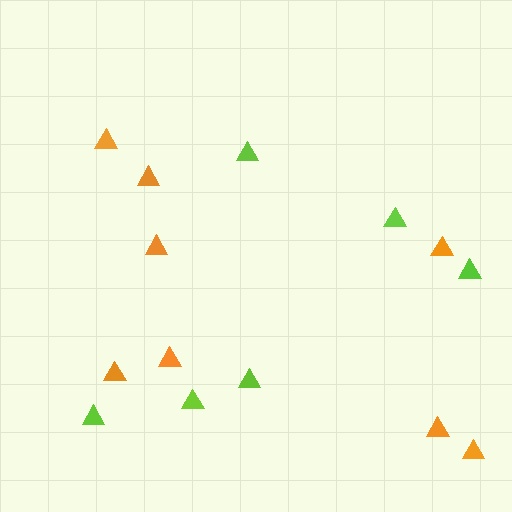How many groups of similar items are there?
There are 2 groups: one group of orange triangles (8) and one group of lime triangles (6).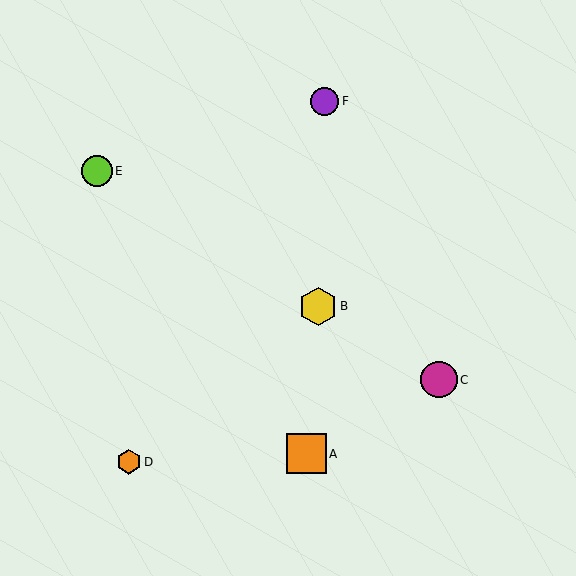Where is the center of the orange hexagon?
The center of the orange hexagon is at (129, 462).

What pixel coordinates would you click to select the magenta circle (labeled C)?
Click at (439, 380) to select the magenta circle C.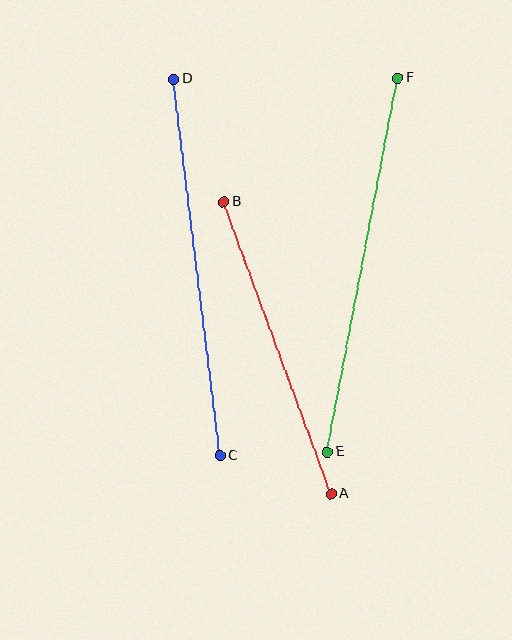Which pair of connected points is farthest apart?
Points E and F are farthest apart.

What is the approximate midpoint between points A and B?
The midpoint is at approximately (277, 348) pixels.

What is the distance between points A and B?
The distance is approximately 311 pixels.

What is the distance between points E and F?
The distance is approximately 380 pixels.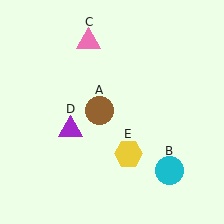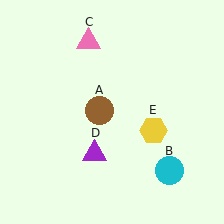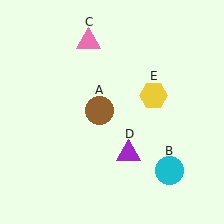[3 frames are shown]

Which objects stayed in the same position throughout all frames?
Brown circle (object A) and cyan circle (object B) and pink triangle (object C) remained stationary.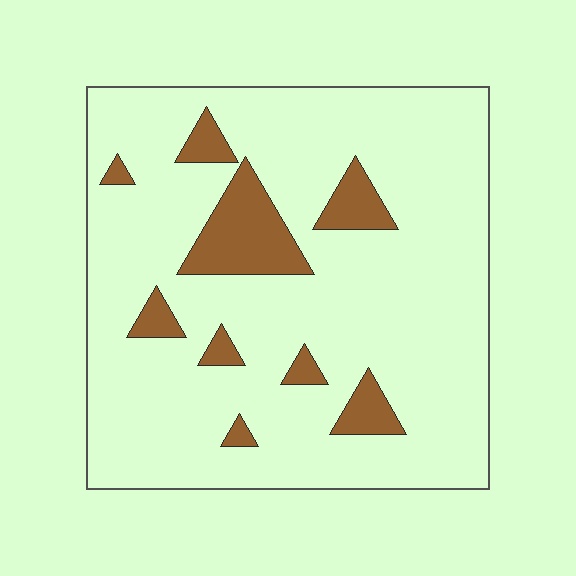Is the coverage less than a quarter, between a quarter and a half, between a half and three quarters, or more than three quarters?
Less than a quarter.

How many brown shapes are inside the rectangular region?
9.